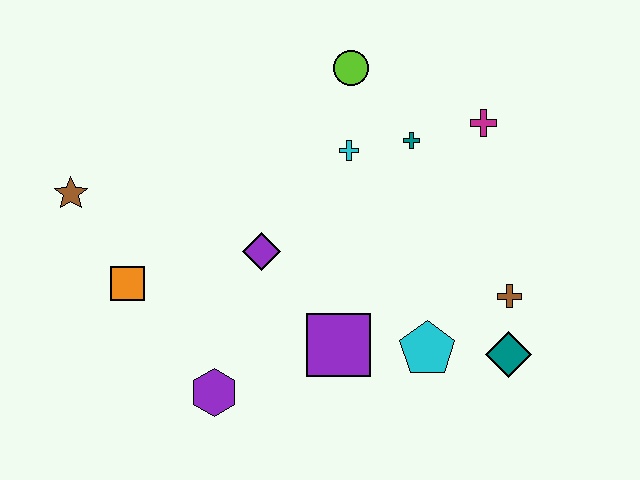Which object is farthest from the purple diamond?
The teal diamond is farthest from the purple diamond.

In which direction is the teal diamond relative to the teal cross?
The teal diamond is below the teal cross.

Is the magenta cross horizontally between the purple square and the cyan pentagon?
No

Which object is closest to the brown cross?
The teal diamond is closest to the brown cross.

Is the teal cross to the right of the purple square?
Yes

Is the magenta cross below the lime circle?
Yes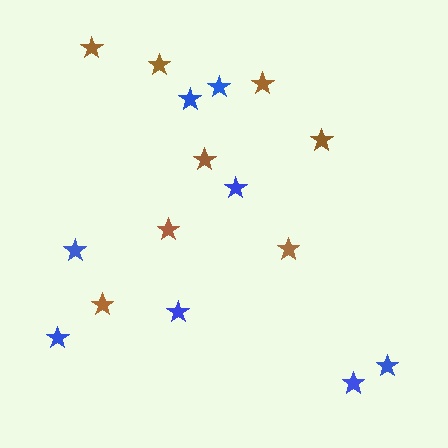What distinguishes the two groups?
There are 2 groups: one group of brown stars (8) and one group of blue stars (8).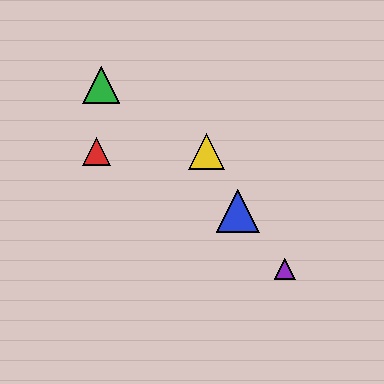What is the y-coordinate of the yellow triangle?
The yellow triangle is at y≈151.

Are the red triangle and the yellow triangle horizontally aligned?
Yes, both are at y≈151.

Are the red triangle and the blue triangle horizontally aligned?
No, the red triangle is at y≈151 and the blue triangle is at y≈211.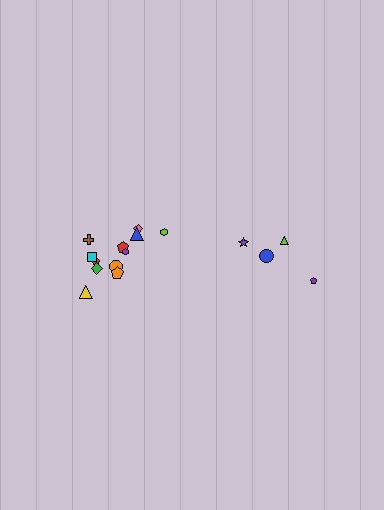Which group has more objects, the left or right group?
The left group.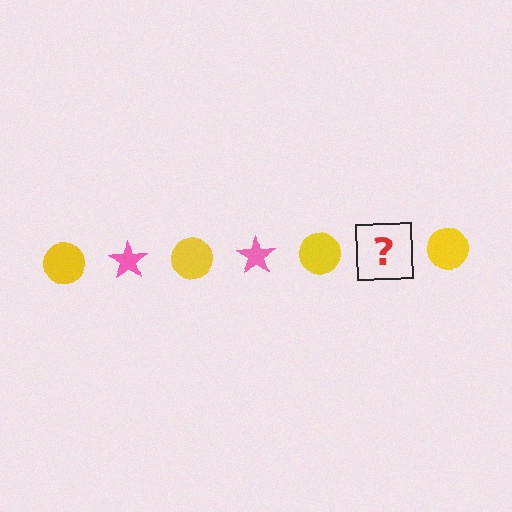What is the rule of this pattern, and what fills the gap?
The rule is that the pattern alternates between yellow circle and pink star. The gap should be filled with a pink star.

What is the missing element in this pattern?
The missing element is a pink star.